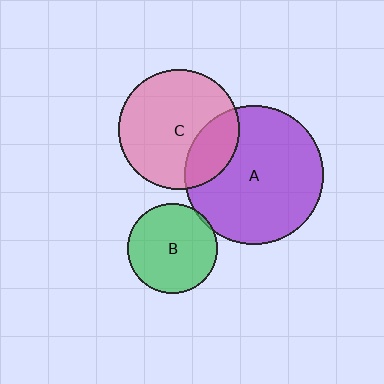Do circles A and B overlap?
Yes.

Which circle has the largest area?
Circle A (purple).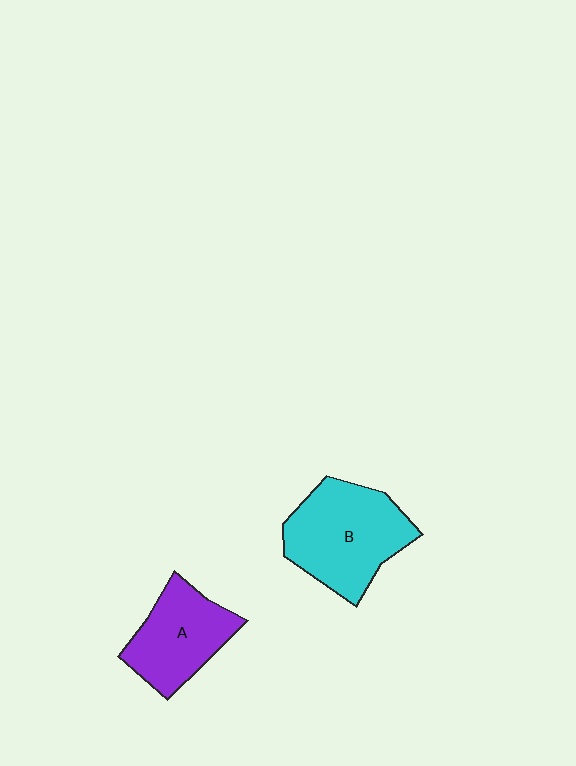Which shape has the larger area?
Shape B (cyan).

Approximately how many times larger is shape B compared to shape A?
Approximately 1.3 times.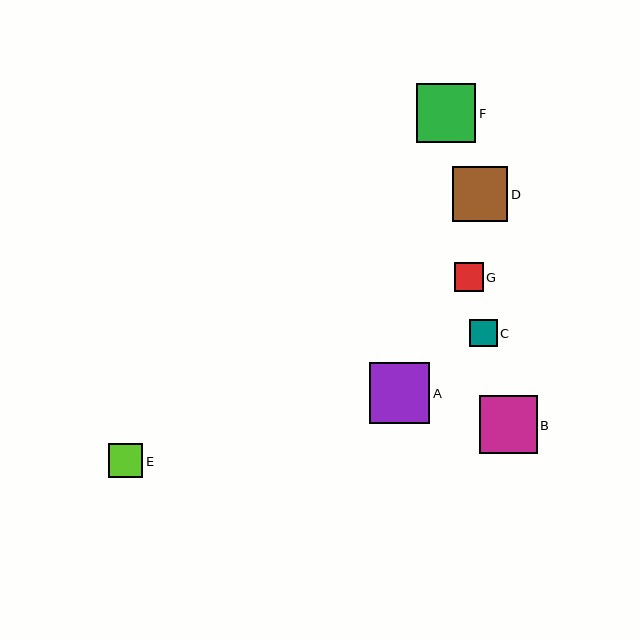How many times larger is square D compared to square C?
Square D is approximately 2.0 times the size of square C.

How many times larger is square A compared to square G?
Square A is approximately 2.1 times the size of square G.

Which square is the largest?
Square A is the largest with a size of approximately 60 pixels.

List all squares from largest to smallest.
From largest to smallest: A, F, B, D, E, G, C.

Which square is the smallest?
Square C is the smallest with a size of approximately 27 pixels.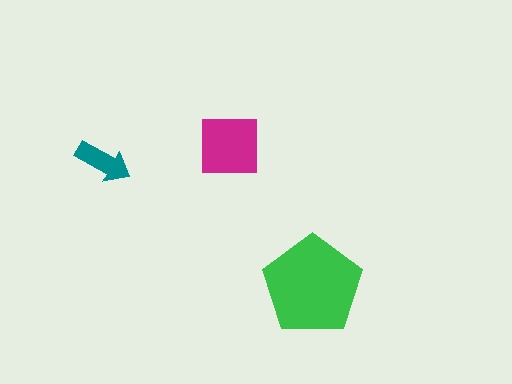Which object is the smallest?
The teal arrow.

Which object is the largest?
The green pentagon.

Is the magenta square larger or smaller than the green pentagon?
Smaller.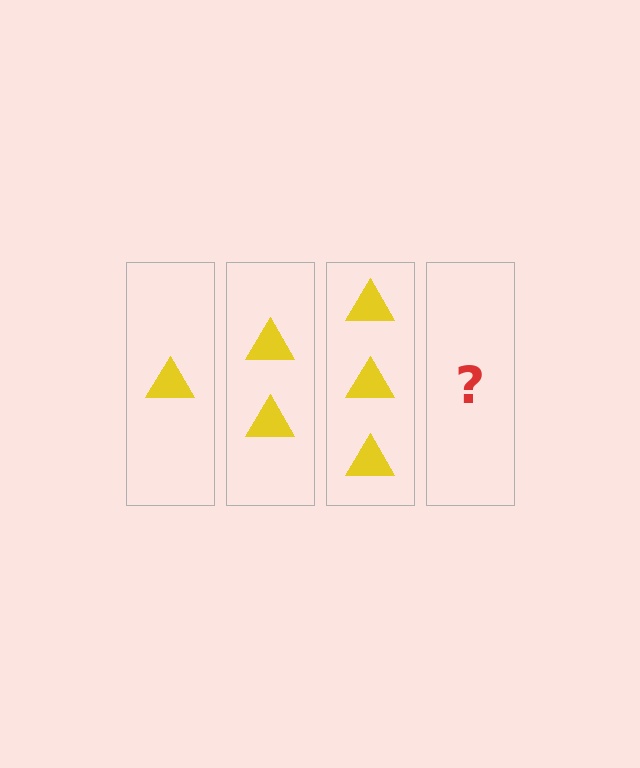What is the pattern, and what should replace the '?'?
The pattern is that each step adds one more triangle. The '?' should be 4 triangles.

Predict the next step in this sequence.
The next step is 4 triangles.